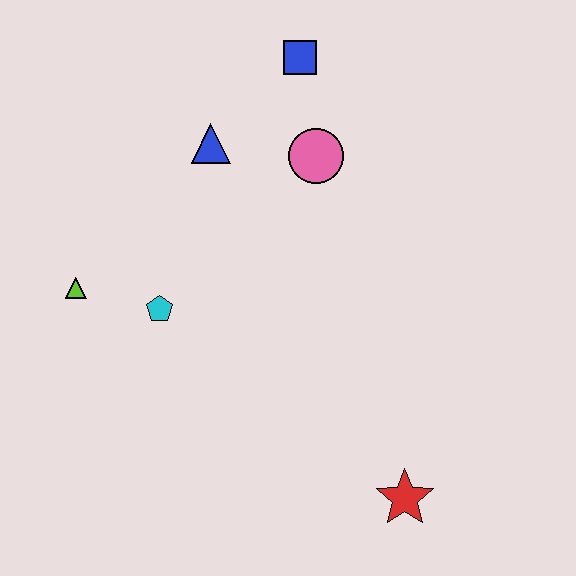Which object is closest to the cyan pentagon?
The lime triangle is closest to the cyan pentagon.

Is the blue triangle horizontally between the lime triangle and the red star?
Yes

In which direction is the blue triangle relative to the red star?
The blue triangle is above the red star.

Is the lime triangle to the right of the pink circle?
No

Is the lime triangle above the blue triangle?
No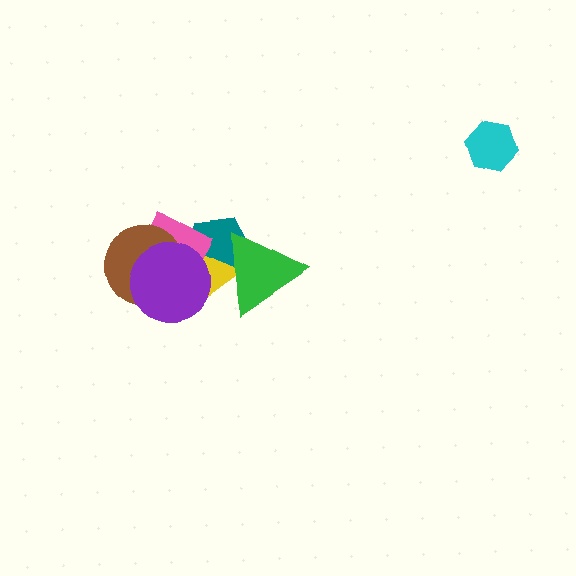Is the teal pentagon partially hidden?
Yes, it is partially covered by another shape.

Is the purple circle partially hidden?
No, no other shape covers it.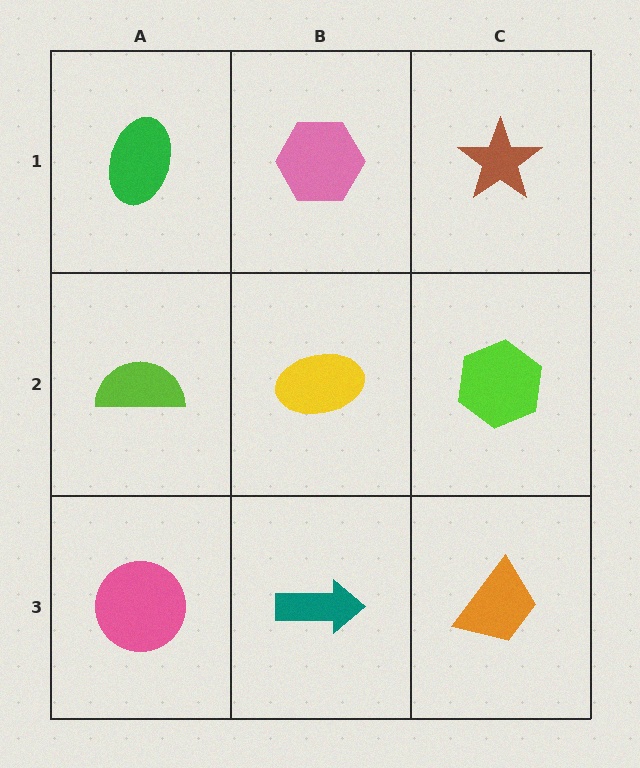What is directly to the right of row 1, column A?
A pink hexagon.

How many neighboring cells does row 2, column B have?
4.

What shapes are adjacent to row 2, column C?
A brown star (row 1, column C), an orange trapezoid (row 3, column C), a yellow ellipse (row 2, column B).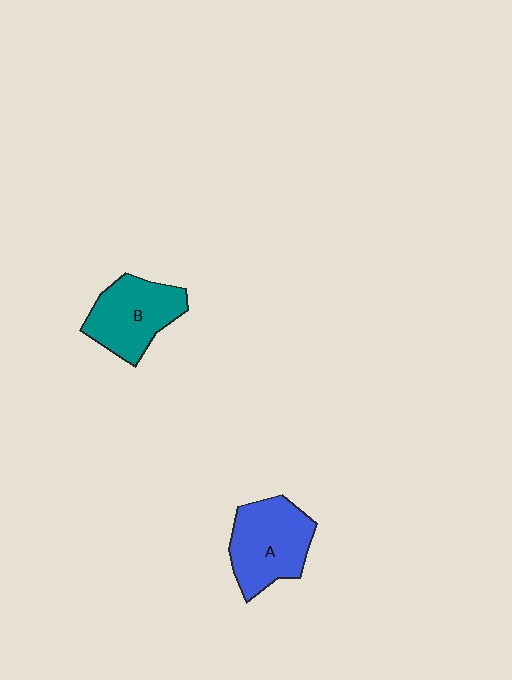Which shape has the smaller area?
Shape B (teal).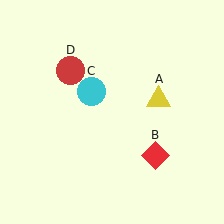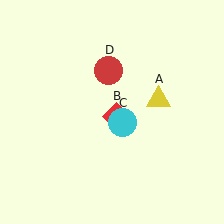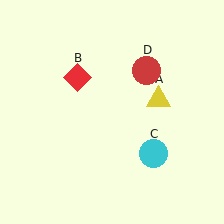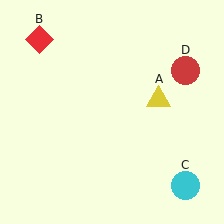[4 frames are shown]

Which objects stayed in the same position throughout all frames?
Yellow triangle (object A) remained stationary.